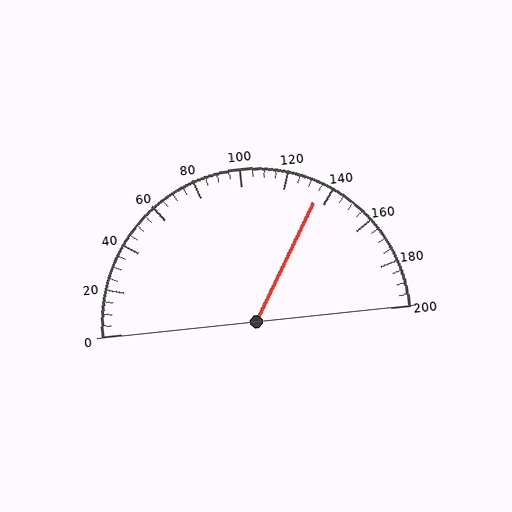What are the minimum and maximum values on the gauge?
The gauge ranges from 0 to 200.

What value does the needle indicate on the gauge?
The needle indicates approximately 135.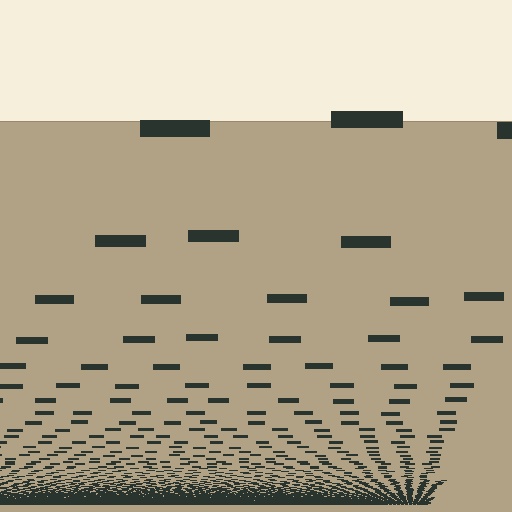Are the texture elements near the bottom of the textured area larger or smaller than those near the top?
Smaller. The gradient is inverted — elements near the bottom are smaller and denser.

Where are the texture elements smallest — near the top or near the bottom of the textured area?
Near the bottom.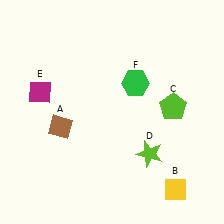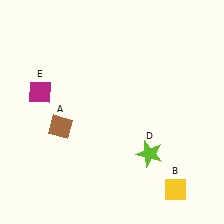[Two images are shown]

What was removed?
The lime pentagon (C), the green hexagon (F) were removed in Image 2.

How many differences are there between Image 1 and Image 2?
There are 2 differences between the two images.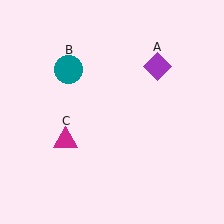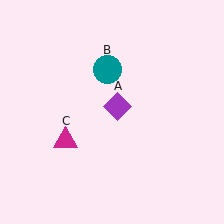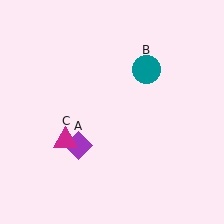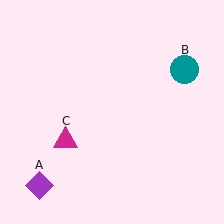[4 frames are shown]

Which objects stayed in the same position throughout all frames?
Magenta triangle (object C) remained stationary.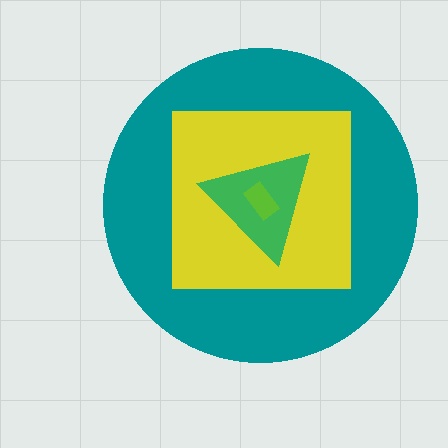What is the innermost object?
The lime rectangle.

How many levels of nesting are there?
4.